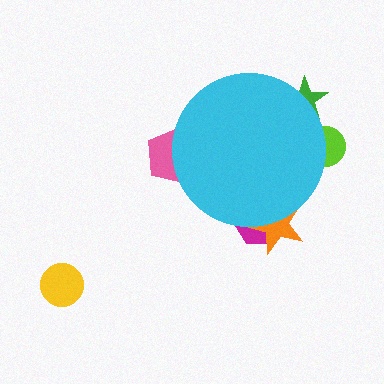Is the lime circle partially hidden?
Yes, the lime circle is partially hidden behind the cyan circle.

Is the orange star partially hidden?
Yes, the orange star is partially hidden behind the cyan circle.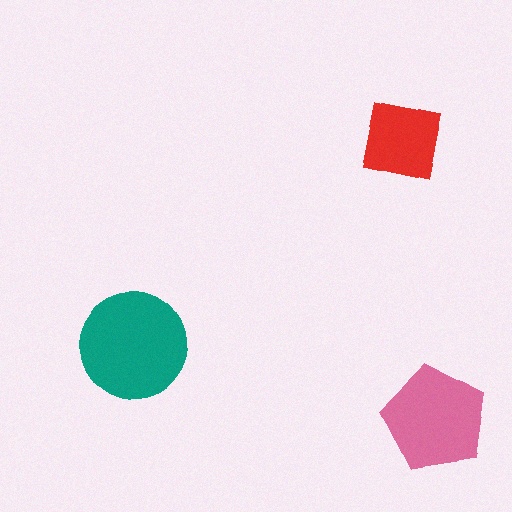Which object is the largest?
The teal circle.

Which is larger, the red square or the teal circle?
The teal circle.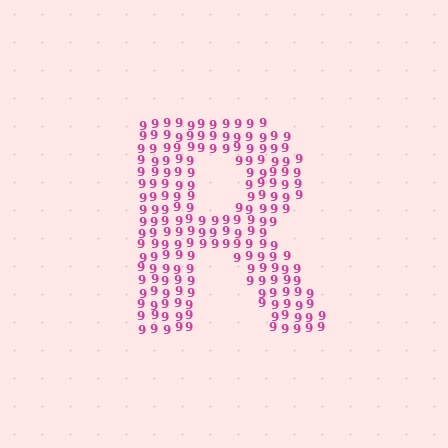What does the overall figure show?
The overall figure shows the letter R.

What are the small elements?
The small elements are digit 9's.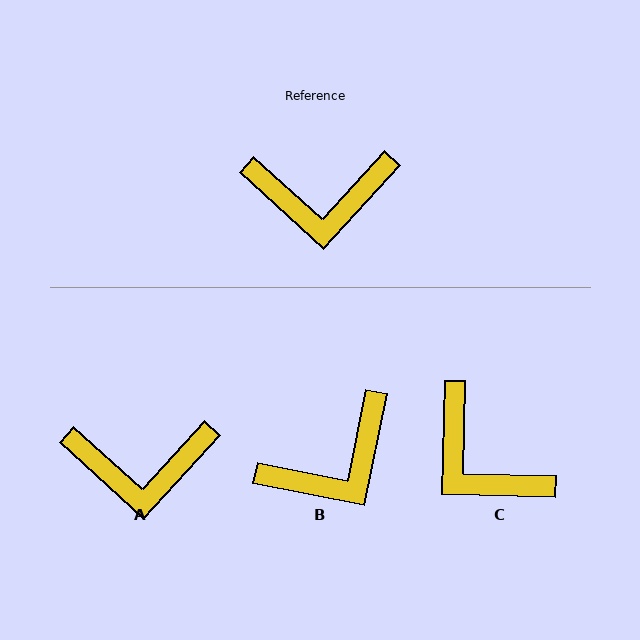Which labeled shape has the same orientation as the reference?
A.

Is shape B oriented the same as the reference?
No, it is off by about 31 degrees.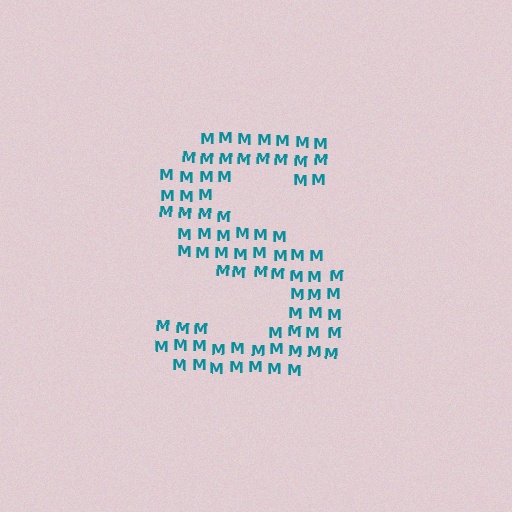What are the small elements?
The small elements are letter M's.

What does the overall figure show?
The overall figure shows the letter S.